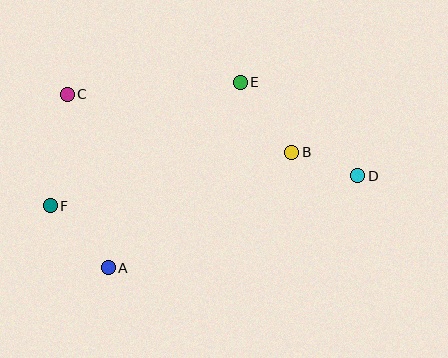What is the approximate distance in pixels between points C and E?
The distance between C and E is approximately 173 pixels.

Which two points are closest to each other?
Points B and D are closest to each other.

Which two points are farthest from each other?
Points D and F are farthest from each other.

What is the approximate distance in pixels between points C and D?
The distance between C and D is approximately 302 pixels.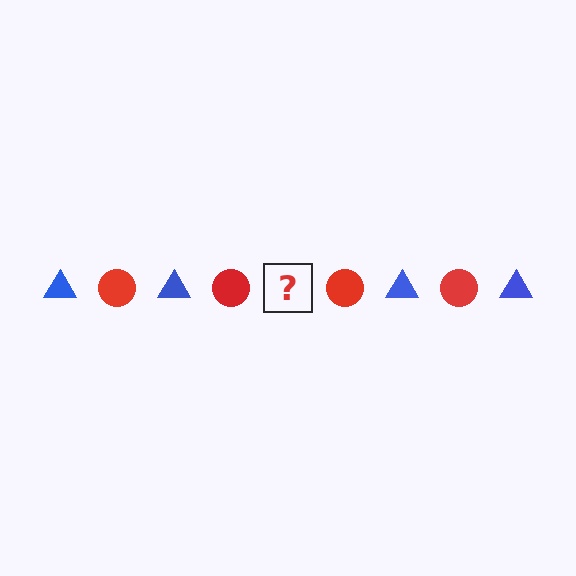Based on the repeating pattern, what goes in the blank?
The blank should be a blue triangle.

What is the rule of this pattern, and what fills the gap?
The rule is that the pattern alternates between blue triangle and red circle. The gap should be filled with a blue triangle.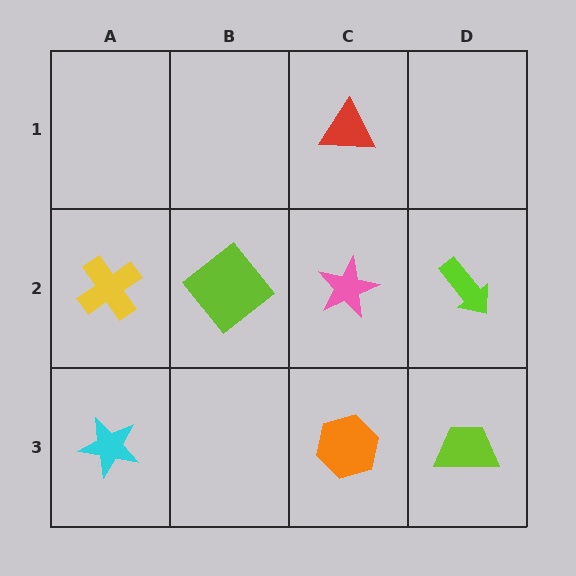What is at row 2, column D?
A lime arrow.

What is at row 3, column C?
An orange hexagon.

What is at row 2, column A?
A yellow cross.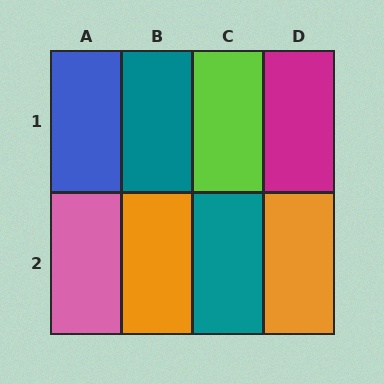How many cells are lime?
1 cell is lime.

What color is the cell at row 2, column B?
Orange.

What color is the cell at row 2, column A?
Pink.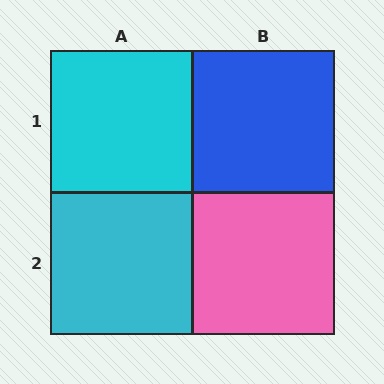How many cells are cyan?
2 cells are cyan.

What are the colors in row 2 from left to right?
Cyan, pink.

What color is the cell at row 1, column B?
Blue.